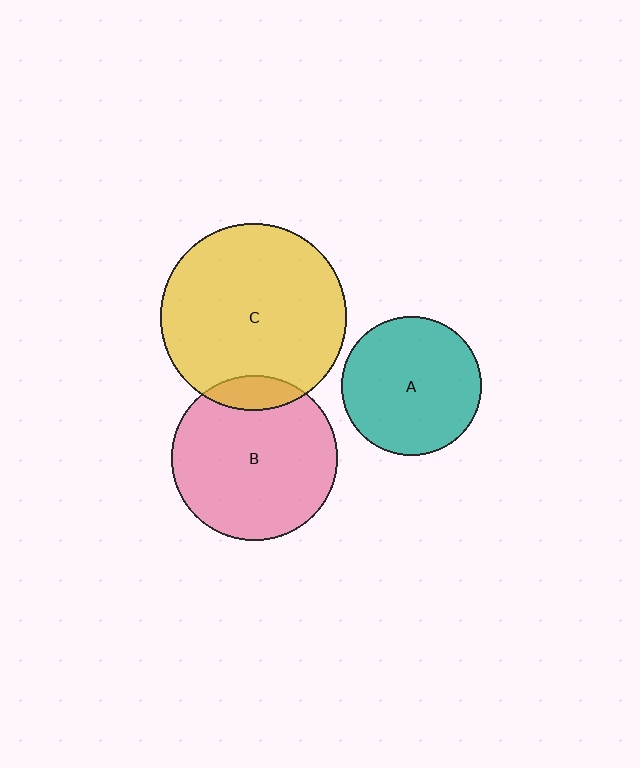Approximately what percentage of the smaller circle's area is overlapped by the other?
Approximately 10%.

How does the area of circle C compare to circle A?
Approximately 1.8 times.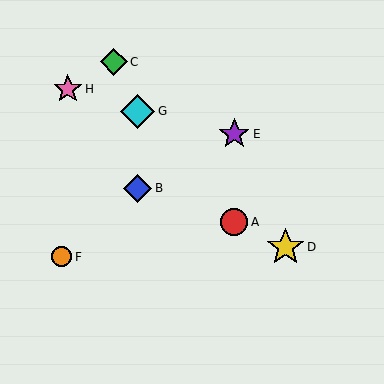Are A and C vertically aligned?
No, A is at x≈234 and C is at x≈114.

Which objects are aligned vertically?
Objects A, E are aligned vertically.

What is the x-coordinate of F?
Object F is at x≈61.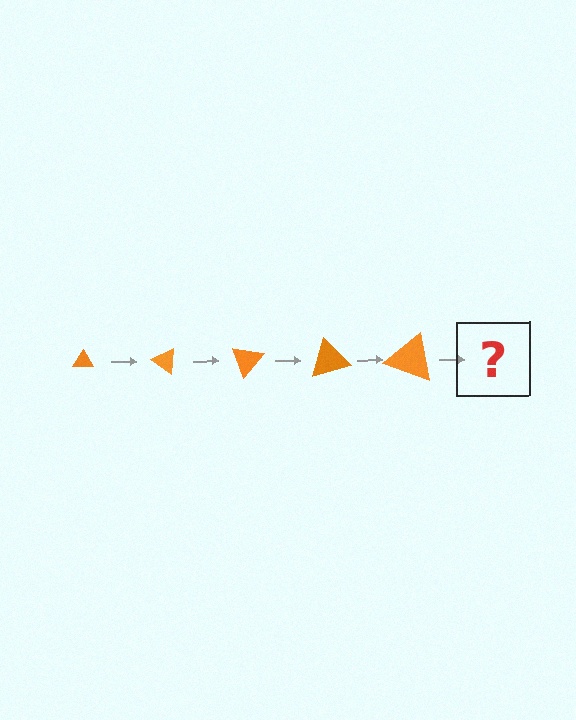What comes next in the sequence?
The next element should be a triangle, larger than the previous one and rotated 175 degrees from the start.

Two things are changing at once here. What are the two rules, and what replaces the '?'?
The two rules are that the triangle grows larger each step and it rotates 35 degrees each step. The '?' should be a triangle, larger than the previous one and rotated 175 degrees from the start.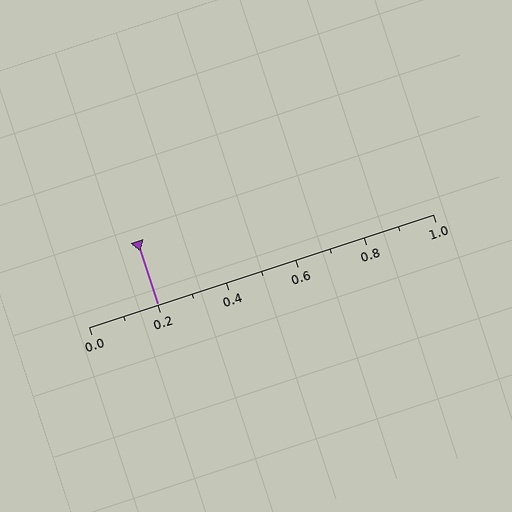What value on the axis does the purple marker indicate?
The marker indicates approximately 0.2.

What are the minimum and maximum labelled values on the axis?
The axis runs from 0.0 to 1.0.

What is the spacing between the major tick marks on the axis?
The major ticks are spaced 0.2 apart.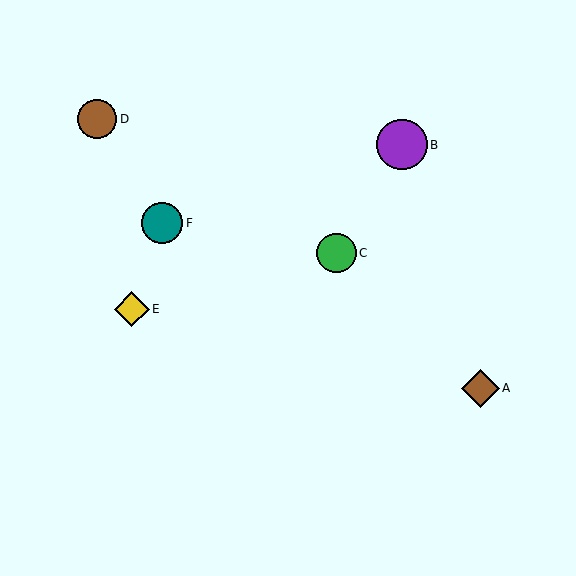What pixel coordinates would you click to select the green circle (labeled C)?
Click at (337, 253) to select the green circle C.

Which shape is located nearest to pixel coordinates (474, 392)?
The brown diamond (labeled A) at (480, 388) is nearest to that location.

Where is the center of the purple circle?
The center of the purple circle is at (402, 145).